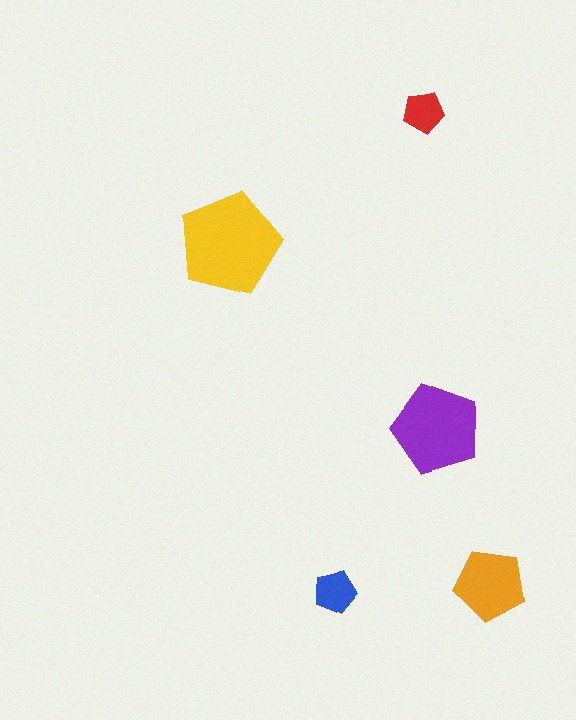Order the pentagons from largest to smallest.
the yellow one, the purple one, the orange one, the blue one, the red one.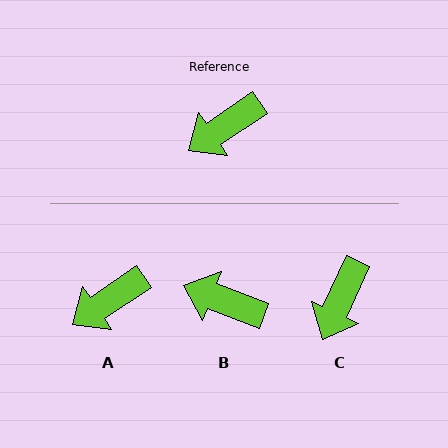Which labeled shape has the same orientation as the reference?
A.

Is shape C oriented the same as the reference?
No, it is off by about 31 degrees.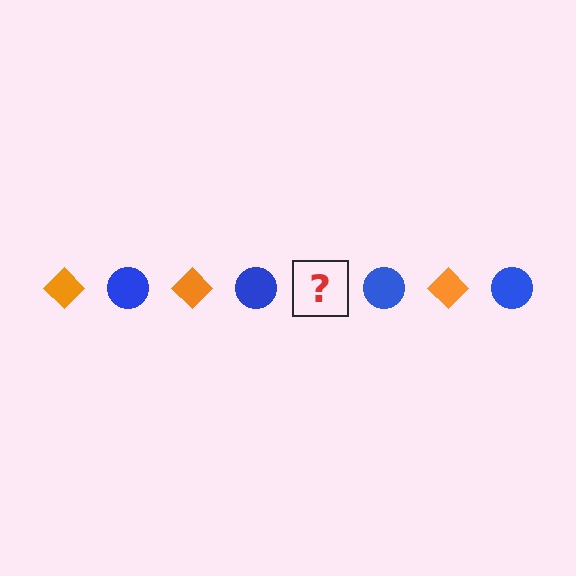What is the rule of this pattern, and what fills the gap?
The rule is that the pattern alternates between orange diamond and blue circle. The gap should be filled with an orange diamond.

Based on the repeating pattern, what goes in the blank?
The blank should be an orange diamond.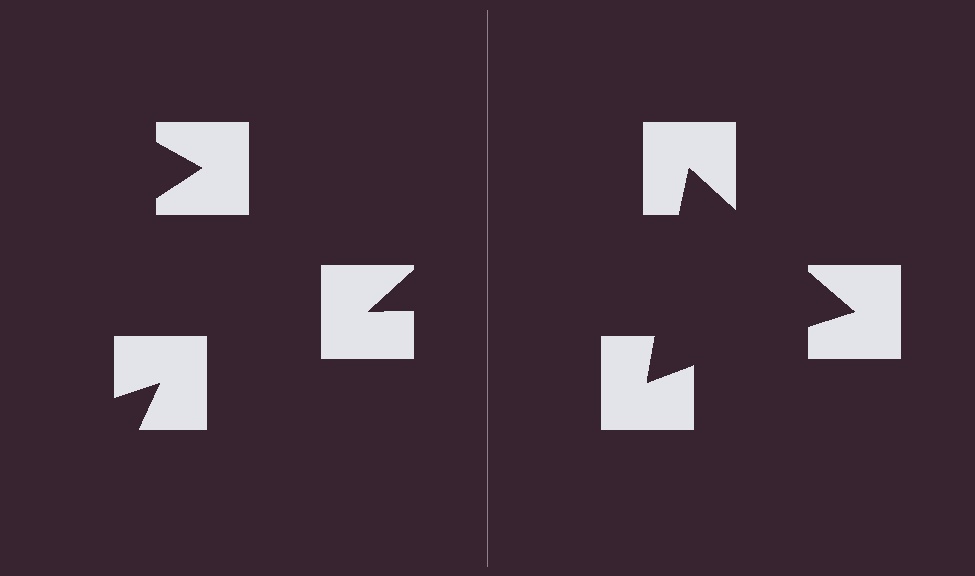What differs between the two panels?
The notched squares are positioned identically on both sides; only the wedge orientations differ. On the right they align to a triangle; on the left they are misaligned.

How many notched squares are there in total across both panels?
6 — 3 on each side.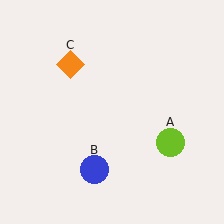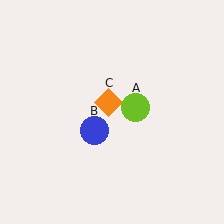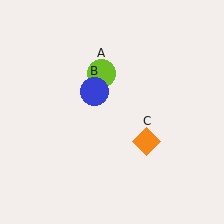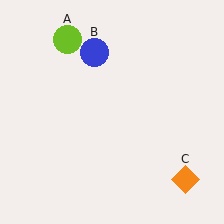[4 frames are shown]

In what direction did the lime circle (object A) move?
The lime circle (object A) moved up and to the left.